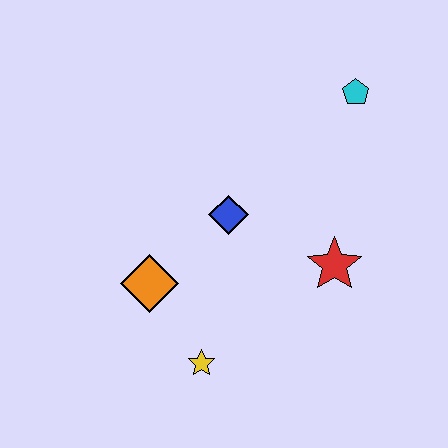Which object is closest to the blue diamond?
The orange diamond is closest to the blue diamond.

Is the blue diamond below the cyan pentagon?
Yes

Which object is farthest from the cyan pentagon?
The yellow star is farthest from the cyan pentagon.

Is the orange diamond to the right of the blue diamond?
No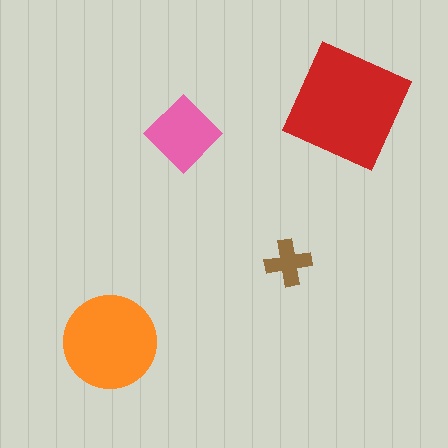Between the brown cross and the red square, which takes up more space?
The red square.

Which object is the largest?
The red square.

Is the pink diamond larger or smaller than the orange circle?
Smaller.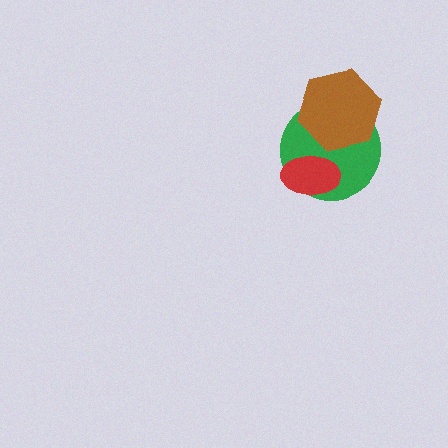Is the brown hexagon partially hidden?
No, no other shape covers it.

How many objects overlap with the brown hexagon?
1 object overlaps with the brown hexagon.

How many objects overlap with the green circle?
2 objects overlap with the green circle.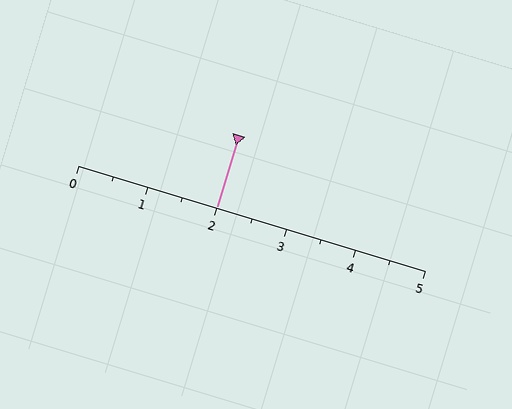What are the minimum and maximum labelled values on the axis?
The axis runs from 0 to 5.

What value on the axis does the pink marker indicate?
The marker indicates approximately 2.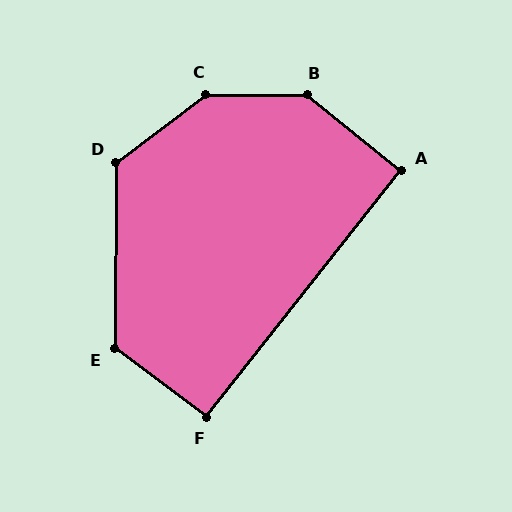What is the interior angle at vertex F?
Approximately 91 degrees (approximately right).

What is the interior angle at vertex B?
Approximately 142 degrees (obtuse).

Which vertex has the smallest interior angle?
A, at approximately 90 degrees.